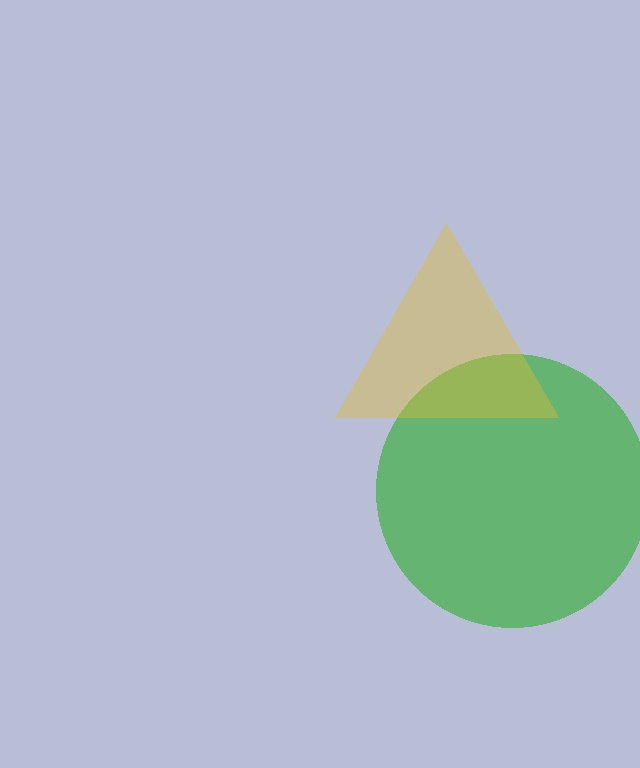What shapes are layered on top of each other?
The layered shapes are: a green circle, a yellow triangle.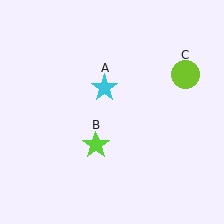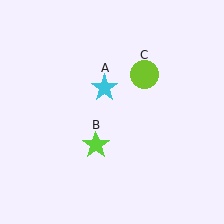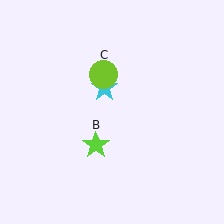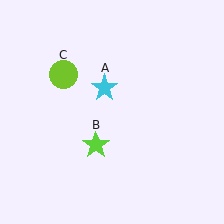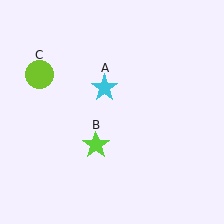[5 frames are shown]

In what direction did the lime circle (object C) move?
The lime circle (object C) moved left.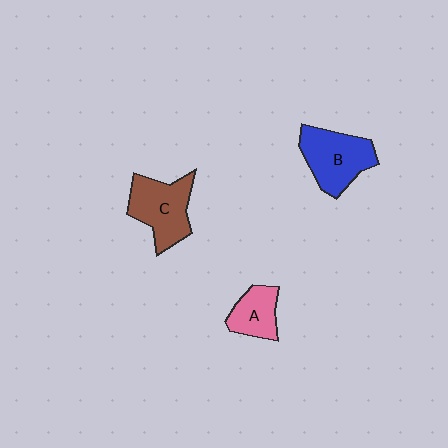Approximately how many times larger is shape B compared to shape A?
Approximately 1.7 times.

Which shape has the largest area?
Shape B (blue).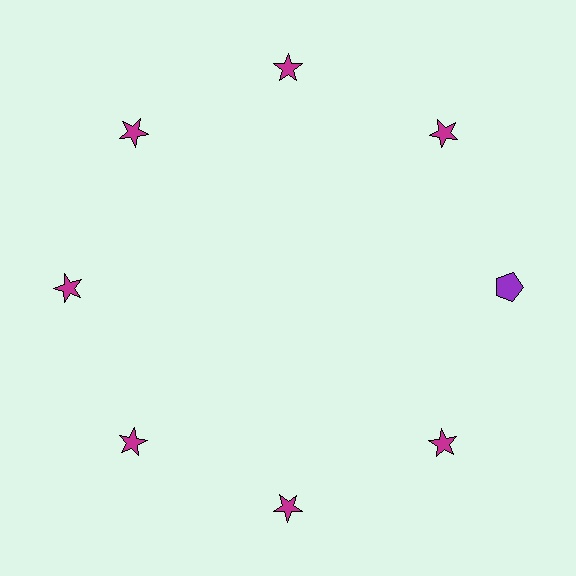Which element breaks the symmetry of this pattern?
The purple pentagon at roughly the 3 o'clock position breaks the symmetry. All other shapes are magenta stars.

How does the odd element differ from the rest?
It differs in both color (purple instead of magenta) and shape (pentagon instead of star).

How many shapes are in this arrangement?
There are 8 shapes arranged in a ring pattern.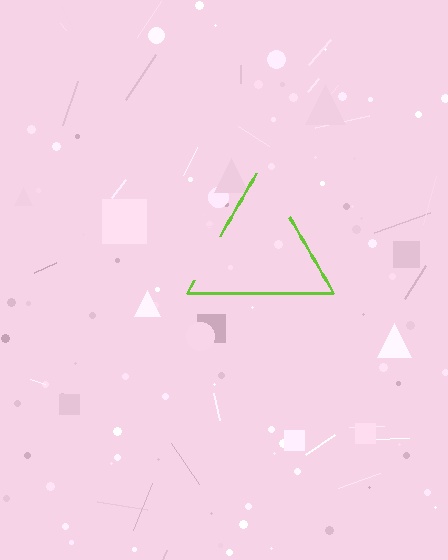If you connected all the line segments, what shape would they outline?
They would outline a triangle.